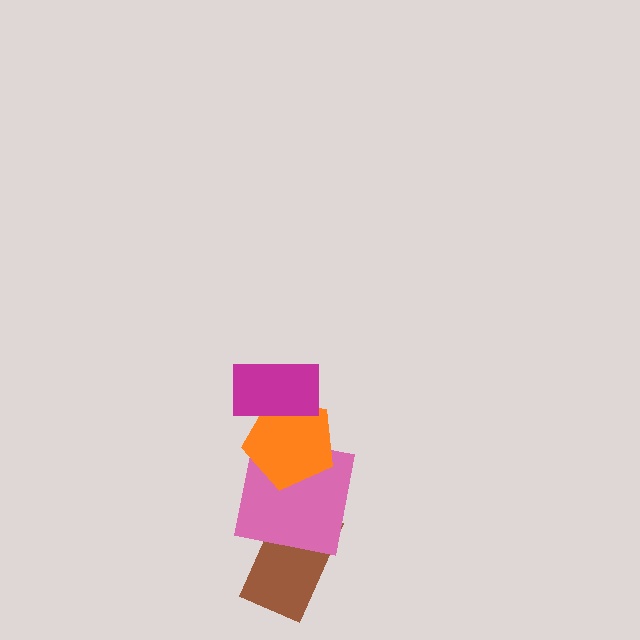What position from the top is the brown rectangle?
The brown rectangle is 4th from the top.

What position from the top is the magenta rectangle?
The magenta rectangle is 1st from the top.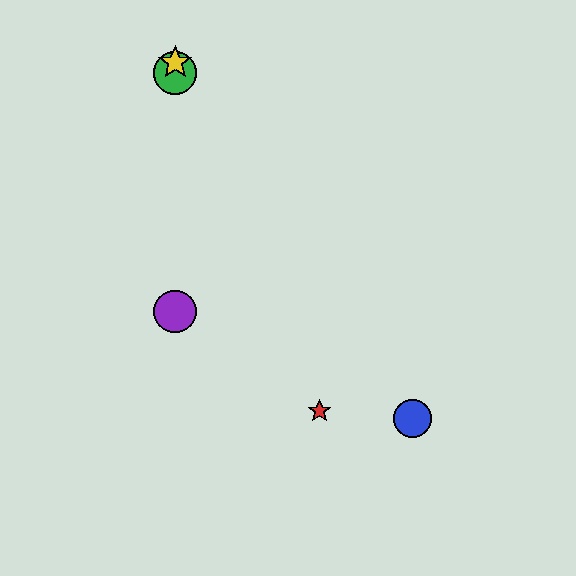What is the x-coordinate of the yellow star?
The yellow star is at x≈175.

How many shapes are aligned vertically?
3 shapes (the green circle, the yellow star, the purple circle) are aligned vertically.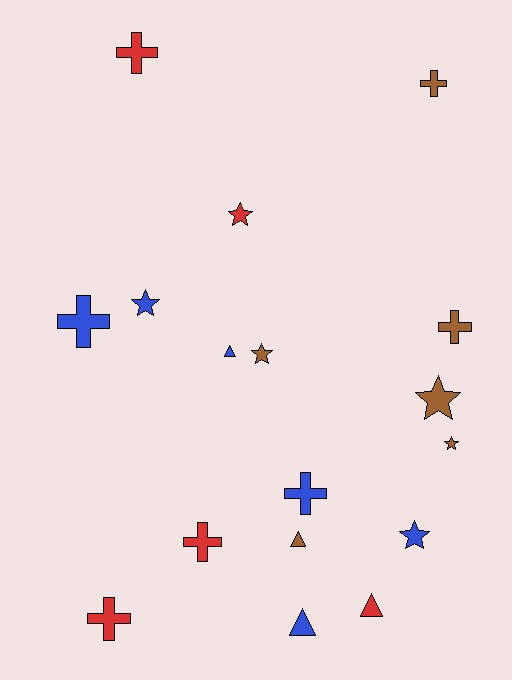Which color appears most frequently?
Blue, with 6 objects.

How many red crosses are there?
There are 3 red crosses.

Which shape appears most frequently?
Cross, with 7 objects.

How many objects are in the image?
There are 17 objects.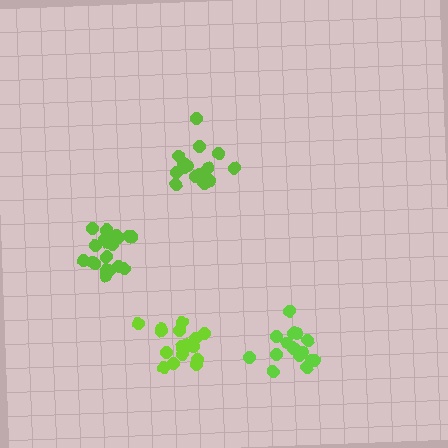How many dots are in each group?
Group 1: 20 dots, Group 2: 15 dots, Group 3: 16 dots, Group 4: 19 dots (70 total).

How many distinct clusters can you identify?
There are 4 distinct clusters.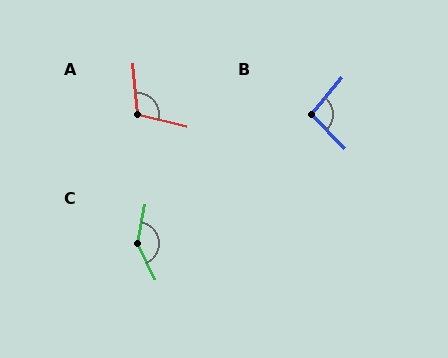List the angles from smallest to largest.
B (97°), A (109°), C (144°).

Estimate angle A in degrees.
Approximately 109 degrees.